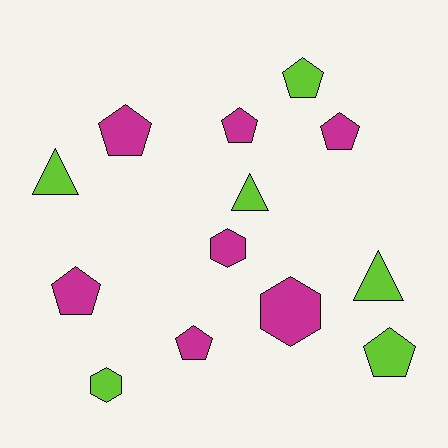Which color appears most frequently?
Magenta, with 7 objects.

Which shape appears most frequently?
Pentagon, with 7 objects.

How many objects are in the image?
There are 13 objects.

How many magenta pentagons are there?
There are 5 magenta pentagons.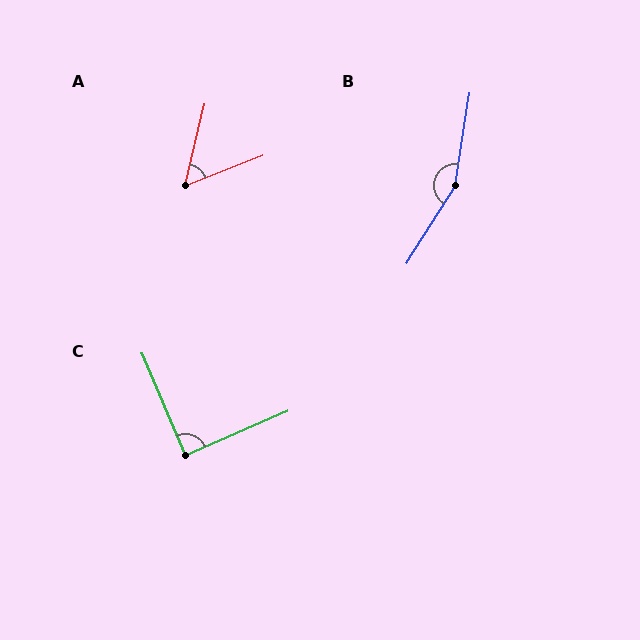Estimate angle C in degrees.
Approximately 90 degrees.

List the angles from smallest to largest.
A (55°), C (90°), B (157°).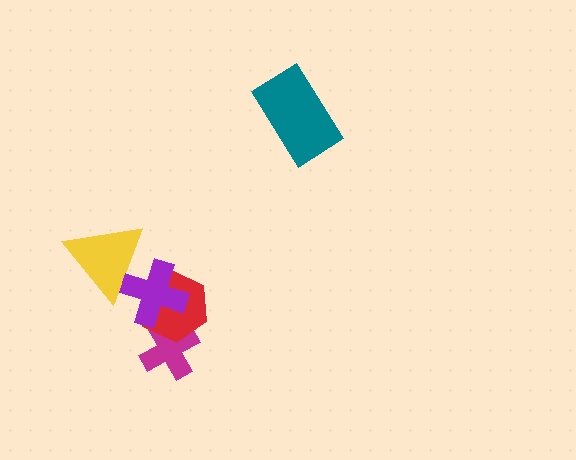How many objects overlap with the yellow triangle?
1 object overlaps with the yellow triangle.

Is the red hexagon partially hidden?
Yes, it is partially covered by another shape.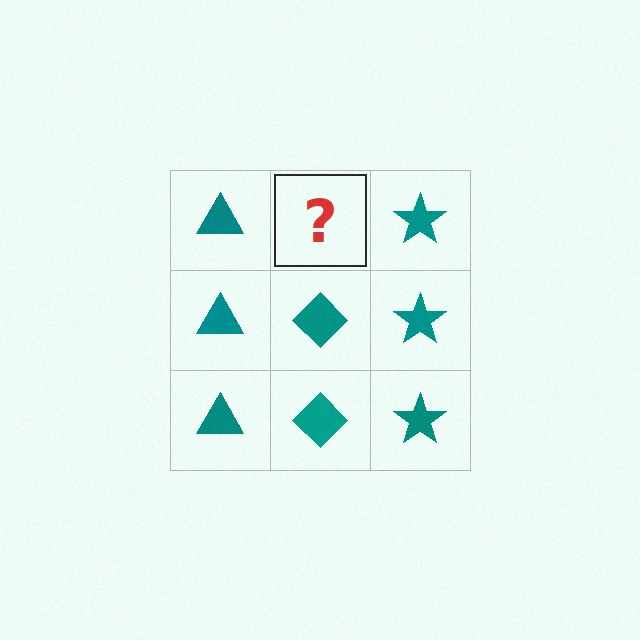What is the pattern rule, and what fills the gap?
The rule is that each column has a consistent shape. The gap should be filled with a teal diamond.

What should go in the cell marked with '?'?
The missing cell should contain a teal diamond.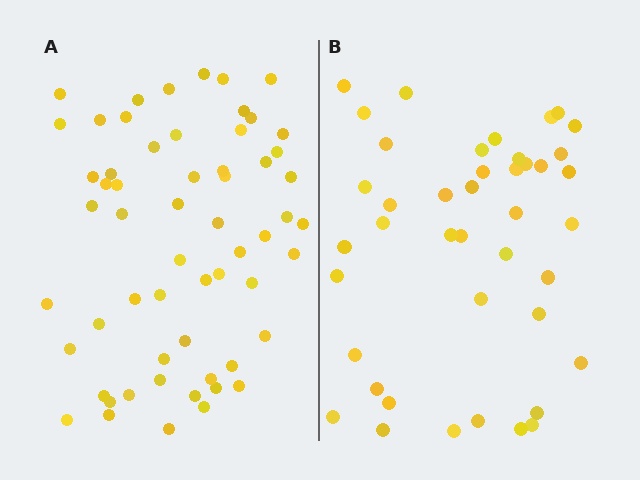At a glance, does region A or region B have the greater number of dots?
Region A (the left region) has more dots.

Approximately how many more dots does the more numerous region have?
Region A has approximately 15 more dots than region B.